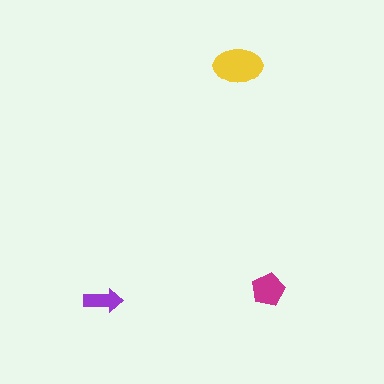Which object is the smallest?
The purple arrow.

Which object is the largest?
The yellow ellipse.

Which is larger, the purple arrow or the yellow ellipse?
The yellow ellipse.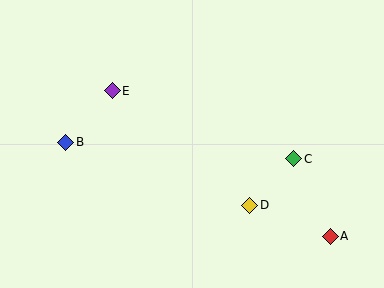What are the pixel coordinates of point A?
Point A is at (330, 236).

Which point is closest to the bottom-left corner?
Point B is closest to the bottom-left corner.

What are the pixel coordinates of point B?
Point B is at (66, 142).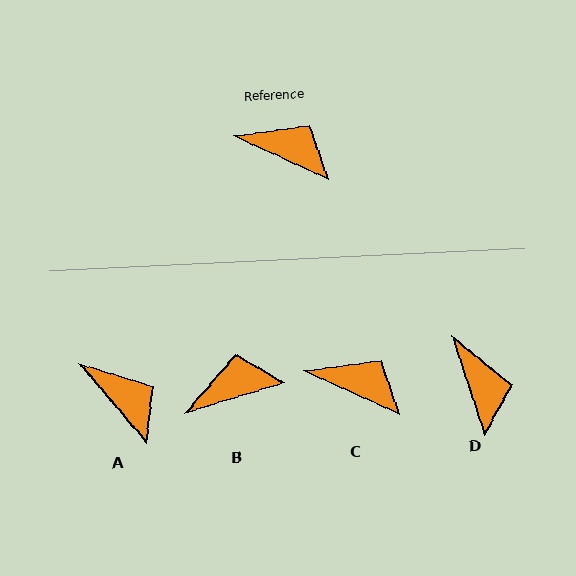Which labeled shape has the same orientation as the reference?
C.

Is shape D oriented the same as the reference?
No, it is off by about 48 degrees.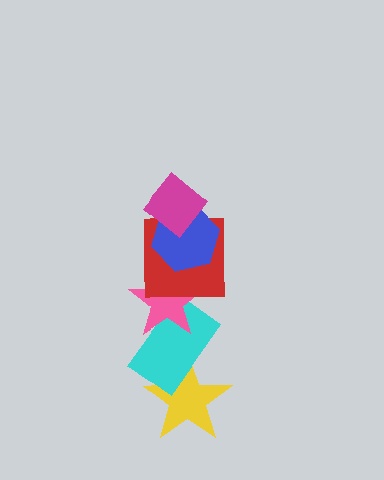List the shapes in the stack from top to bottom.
From top to bottom: the magenta diamond, the blue hexagon, the red square, the pink star, the cyan rectangle, the yellow star.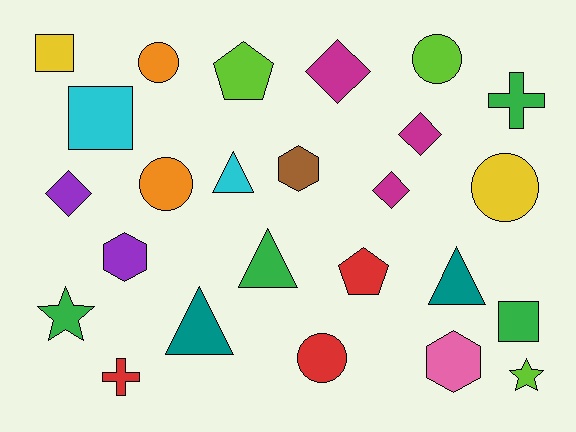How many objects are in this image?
There are 25 objects.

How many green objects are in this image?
There are 4 green objects.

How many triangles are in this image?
There are 4 triangles.